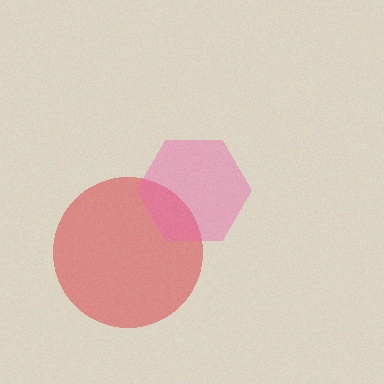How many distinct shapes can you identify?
There are 2 distinct shapes: a red circle, a pink hexagon.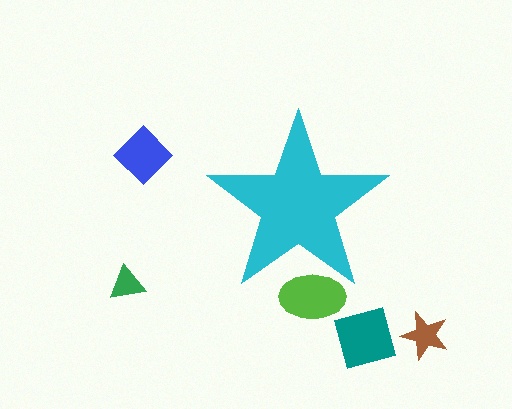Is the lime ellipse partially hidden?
Yes, the lime ellipse is partially hidden behind the cyan star.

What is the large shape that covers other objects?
A cyan star.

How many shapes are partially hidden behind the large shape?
1 shape is partially hidden.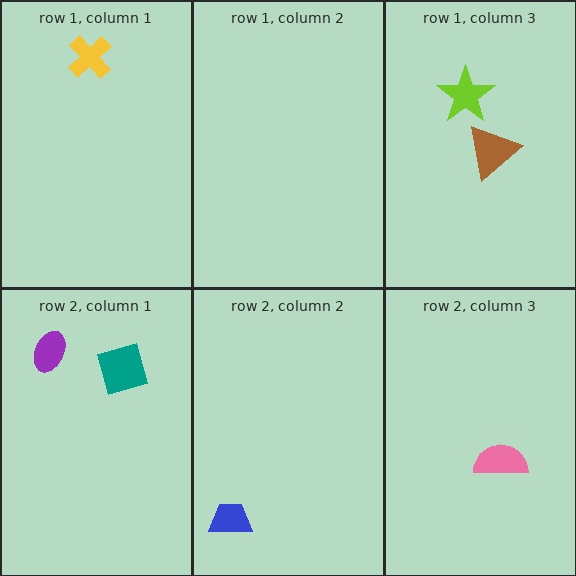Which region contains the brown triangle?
The row 1, column 3 region.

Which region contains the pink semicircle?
The row 2, column 3 region.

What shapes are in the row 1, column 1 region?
The yellow cross.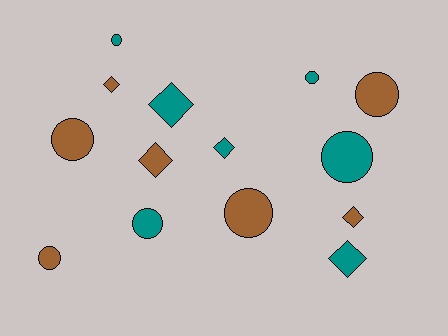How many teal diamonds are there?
There are 3 teal diamonds.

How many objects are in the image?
There are 14 objects.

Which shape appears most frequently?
Circle, with 8 objects.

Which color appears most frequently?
Brown, with 7 objects.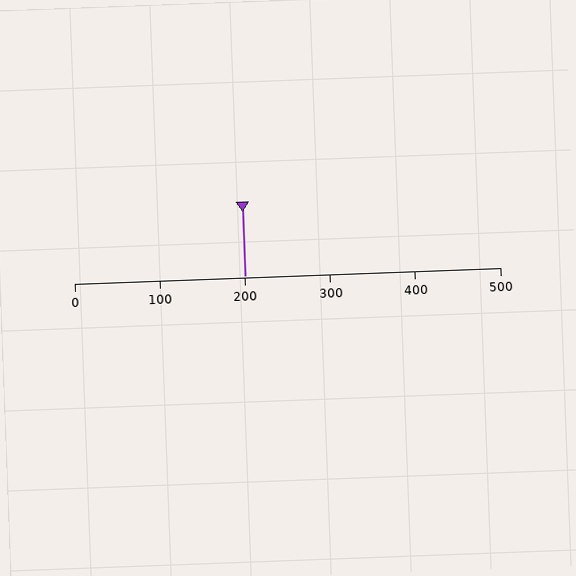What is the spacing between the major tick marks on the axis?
The major ticks are spaced 100 apart.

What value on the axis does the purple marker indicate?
The marker indicates approximately 200.